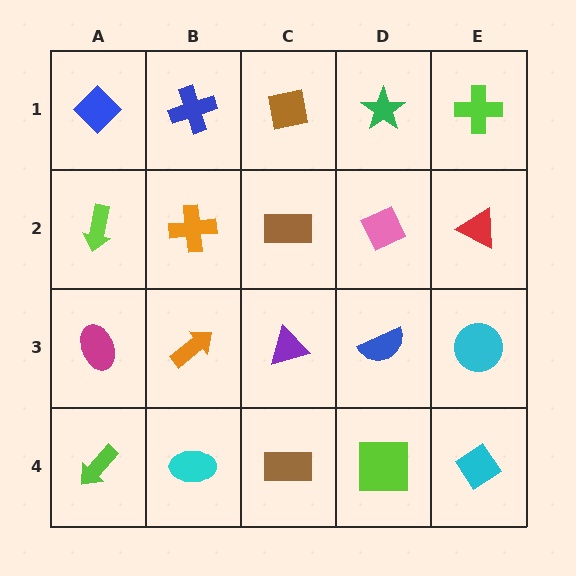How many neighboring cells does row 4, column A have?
2.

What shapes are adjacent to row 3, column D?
A pink diamond (row 2, column D), a lime square (row 4, column D), a purple triangle (row 3, column C), a cyan circle (row 3, column E).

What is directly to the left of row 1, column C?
A blue cross.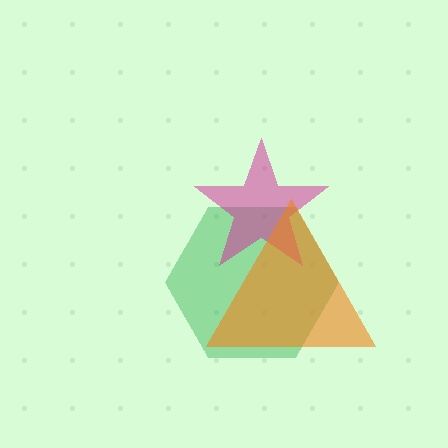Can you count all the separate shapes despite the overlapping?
Yes, there are 3 separate shapes.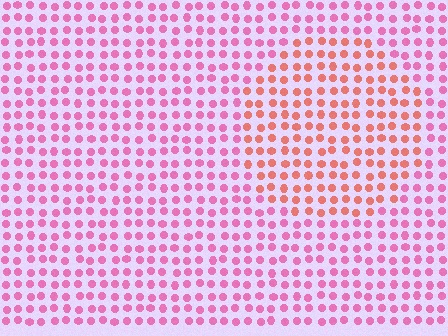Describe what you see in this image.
The image is filled with small pink elements in a uniform arrangement. A circle-shaped region is visible where the elements are tinted to a slightly different hue, forming a subtle color boundary.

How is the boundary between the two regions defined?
The boundary is defined purely by a slight shift in hue (about 39 degrees). Spacing, size, and orientation are identical on both sides.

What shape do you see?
I see a circle.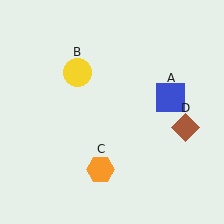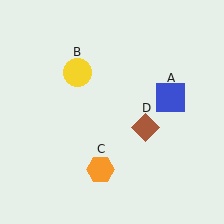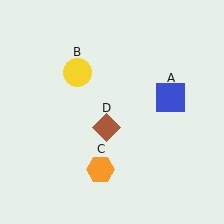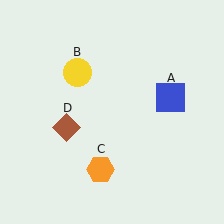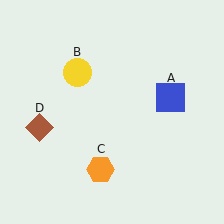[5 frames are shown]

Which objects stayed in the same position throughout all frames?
Blue square (object A) and yellow circle (object B) and orange hexagon (object C) remained stationary.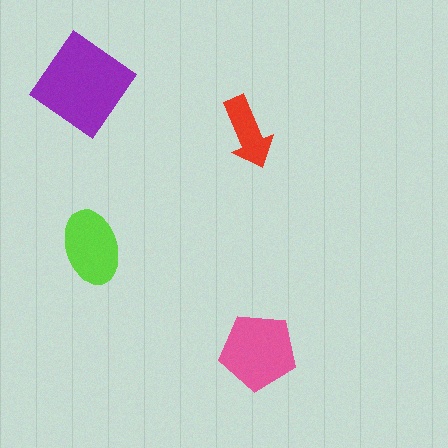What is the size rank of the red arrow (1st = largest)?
4th.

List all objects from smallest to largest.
The red arrow, the lime ellipse, the pink pentagon, the purple diamond.